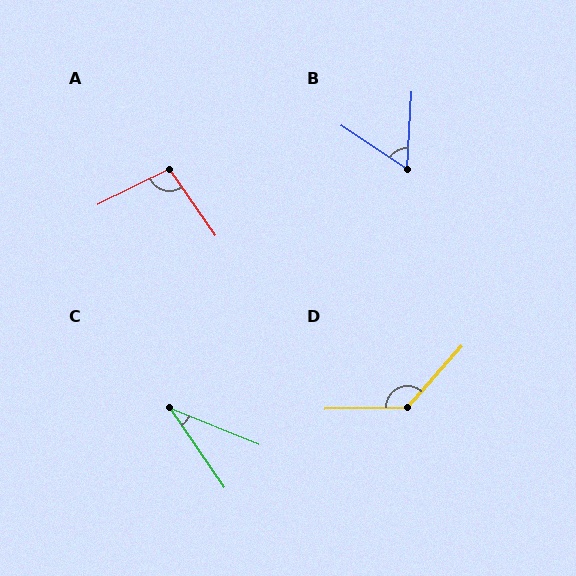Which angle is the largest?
D, at approximately 132 degrees.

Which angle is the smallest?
C, at approximately 33 degrees.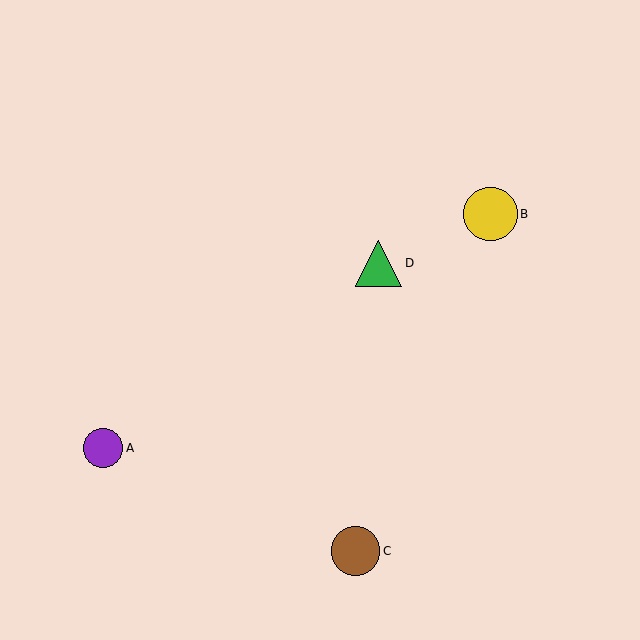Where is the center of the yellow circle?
The center of the yellow circle is at (490, 214).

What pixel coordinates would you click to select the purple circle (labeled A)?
Click at (103, 448) to select the purple circle A.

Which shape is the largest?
The yellow circle (labeled B) is the largest.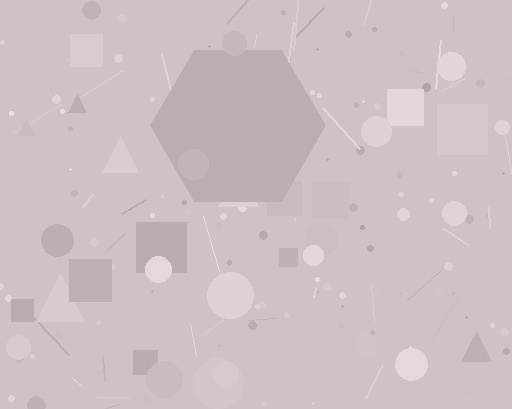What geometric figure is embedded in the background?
A hexagon is embedded in the background.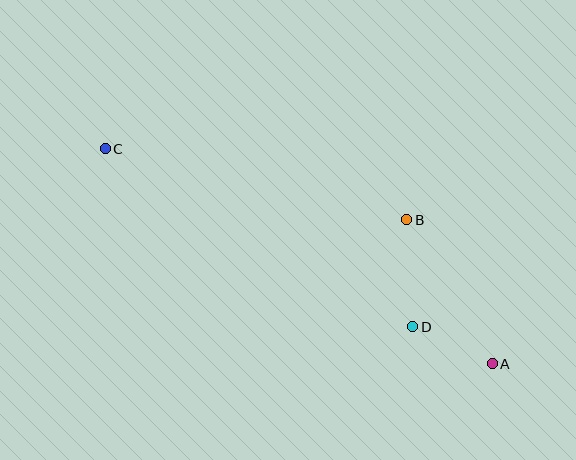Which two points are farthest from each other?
Points A and C are farthest from each other.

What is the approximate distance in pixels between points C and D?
The distance between C and D is approximately 355 pixels.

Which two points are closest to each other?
Points A and D are closest to each other.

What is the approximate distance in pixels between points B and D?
The distance between B and D is approximately 107 pixels.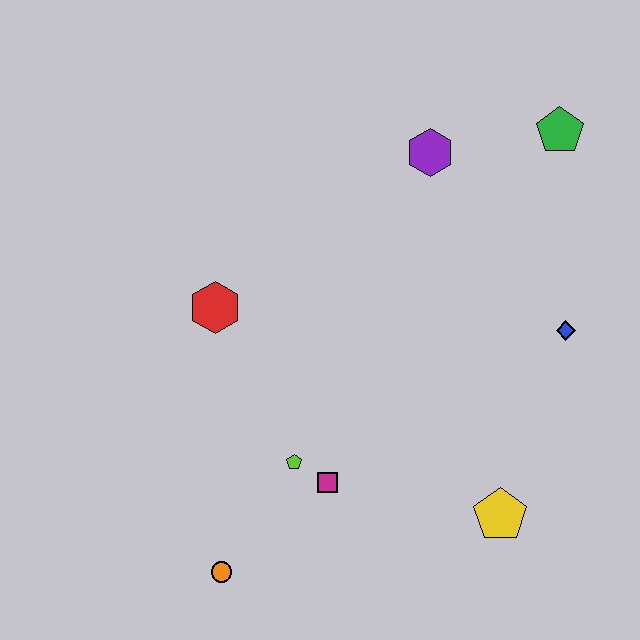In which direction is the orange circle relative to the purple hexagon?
The orange circle is below the purple hexagon.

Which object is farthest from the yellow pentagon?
The green pentagon is farthest from the yellow pentagon.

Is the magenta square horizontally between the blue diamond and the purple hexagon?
No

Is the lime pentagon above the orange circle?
Yes